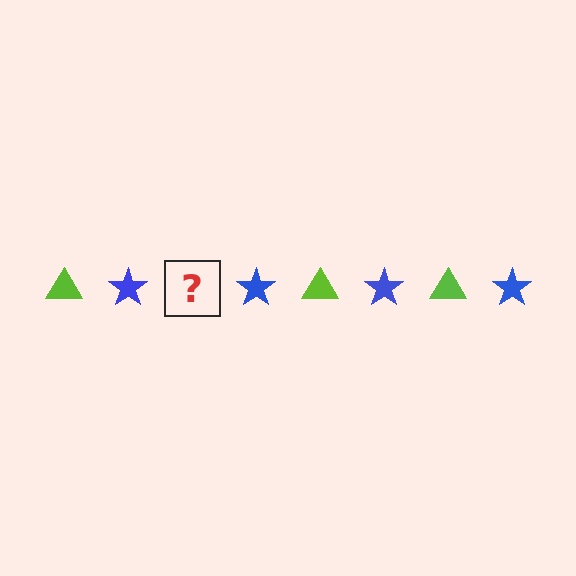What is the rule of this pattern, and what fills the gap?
The rule is that the pattern alternates between lime triangle and blue star. The gap should be filled with a lime triangle.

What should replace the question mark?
The question mark should be replaced with a lime triangle.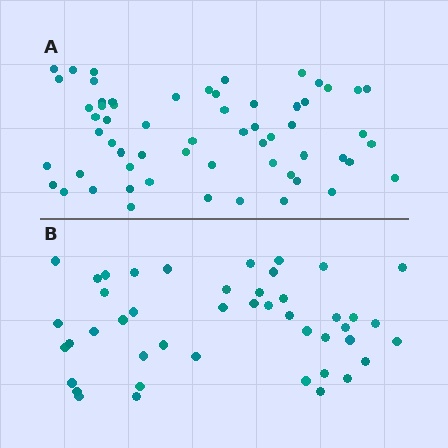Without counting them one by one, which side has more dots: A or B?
Region A (the top region) has more dots.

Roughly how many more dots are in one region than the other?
Region A has approximately 15 more dots than region B.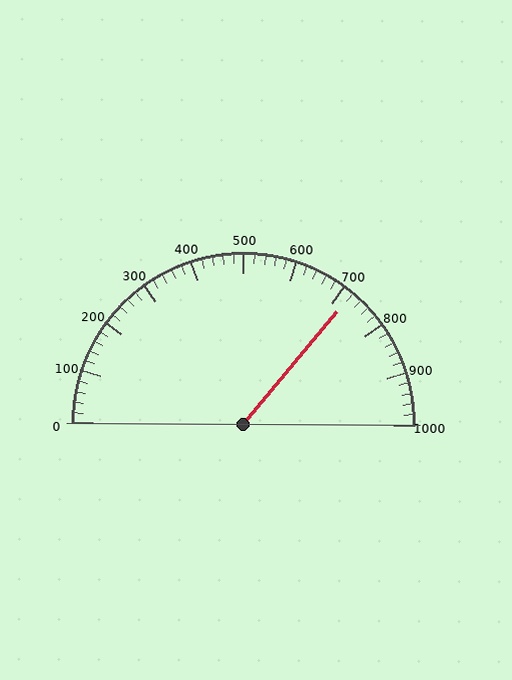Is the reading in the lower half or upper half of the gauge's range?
The reading is in the upper half of the range (0 to 1000).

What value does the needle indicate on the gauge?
The needle indicates approximately 720.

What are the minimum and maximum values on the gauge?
The gauge ranges from 0 to 1000.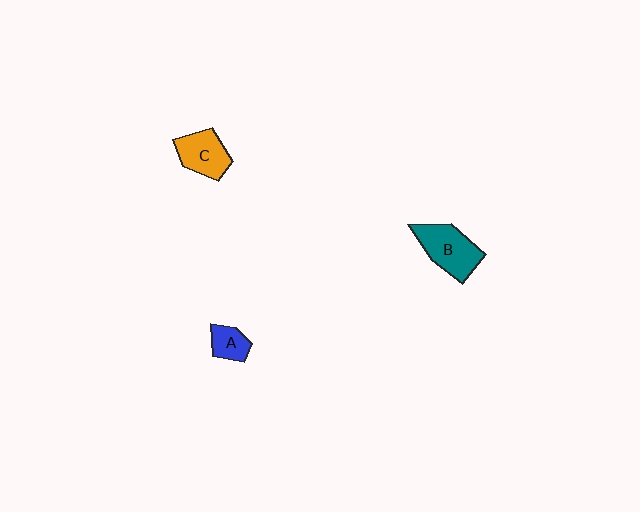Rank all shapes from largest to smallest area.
From largest to smallest: B (teal), C (orange), A (blue).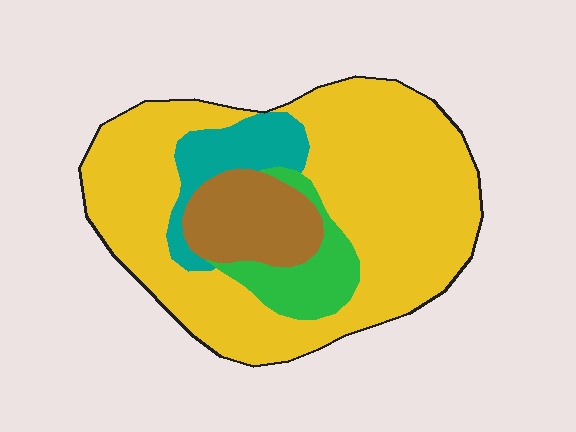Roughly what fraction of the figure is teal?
Teal covers around 10% of the figure.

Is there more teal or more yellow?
Yellow.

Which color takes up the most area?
Yellow, at roughly 70%.